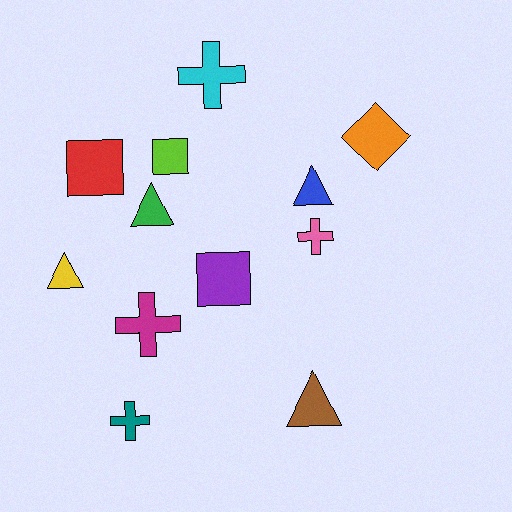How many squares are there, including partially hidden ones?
There are 3 squares.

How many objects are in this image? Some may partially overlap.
There are 12 objects.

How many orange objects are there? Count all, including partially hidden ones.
There is 1 orange object.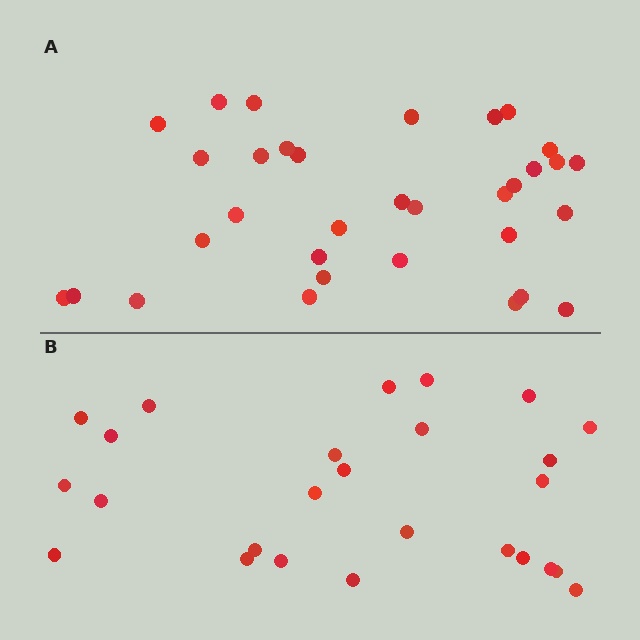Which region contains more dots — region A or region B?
Region A (the top region) has more dots.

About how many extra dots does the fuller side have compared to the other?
Region A has roughly 8 or so more dots than region B.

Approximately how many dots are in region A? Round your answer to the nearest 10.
About 30 dots. (The exact count is 33, which rounds to 30.)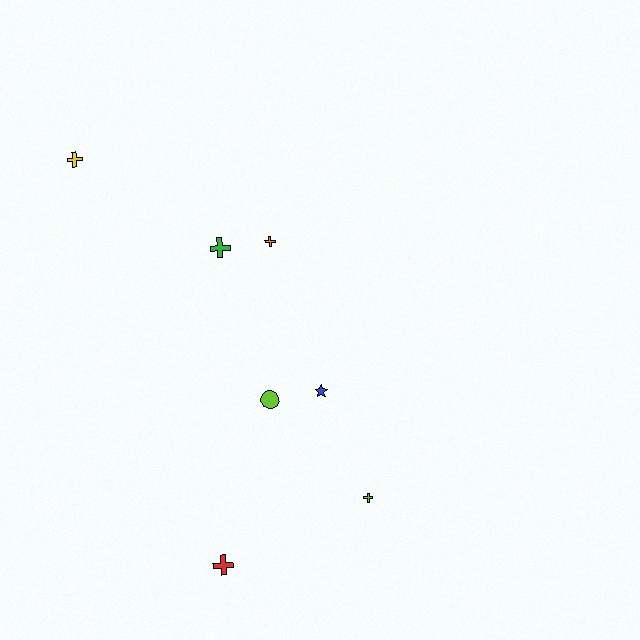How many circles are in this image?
There is 1 circle.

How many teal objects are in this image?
There are no teal objects.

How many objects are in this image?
There are 7 objects.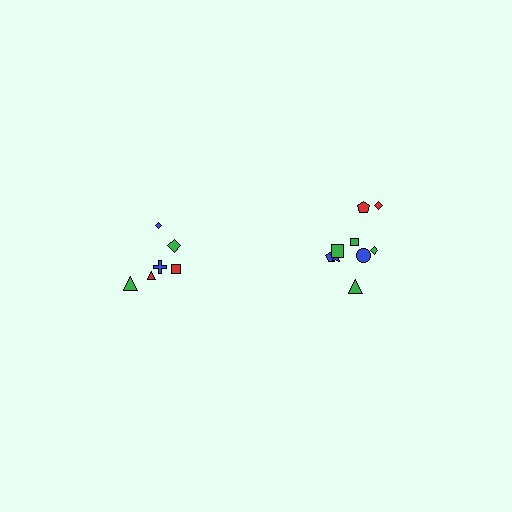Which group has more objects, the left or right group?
The right group.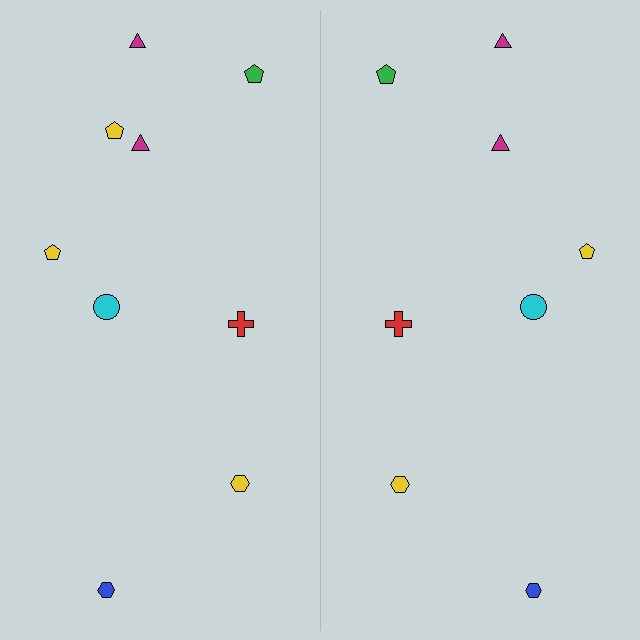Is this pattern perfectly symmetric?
No, the pattern is not perfectly symmetric. A yellow pentagon is missing from the right side.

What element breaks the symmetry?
A yellow pentagon is missing from the right side.